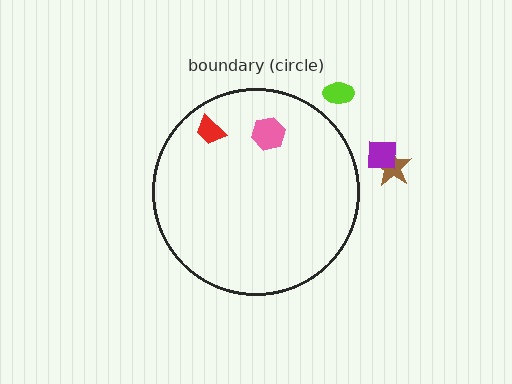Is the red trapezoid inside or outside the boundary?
Inside.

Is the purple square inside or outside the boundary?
Outside.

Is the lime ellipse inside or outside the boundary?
Outside.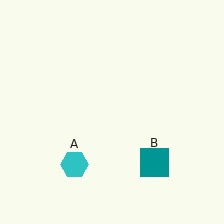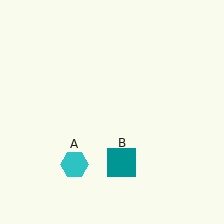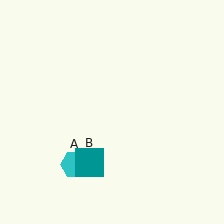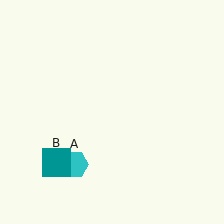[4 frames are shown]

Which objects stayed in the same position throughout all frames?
Cyan hexagon (object A) remained stationary.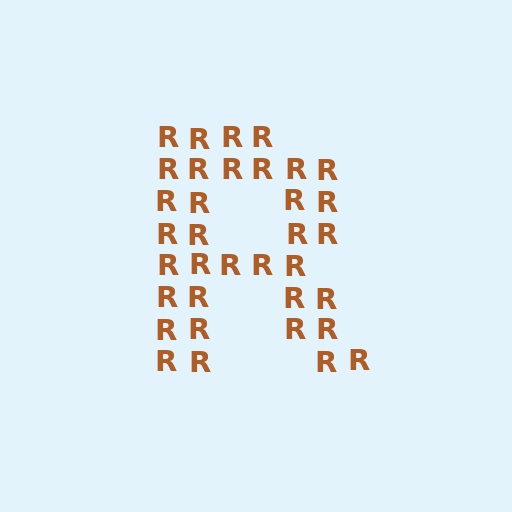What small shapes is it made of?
It is made of small letter R's.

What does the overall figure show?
The overall figure shows the letter R.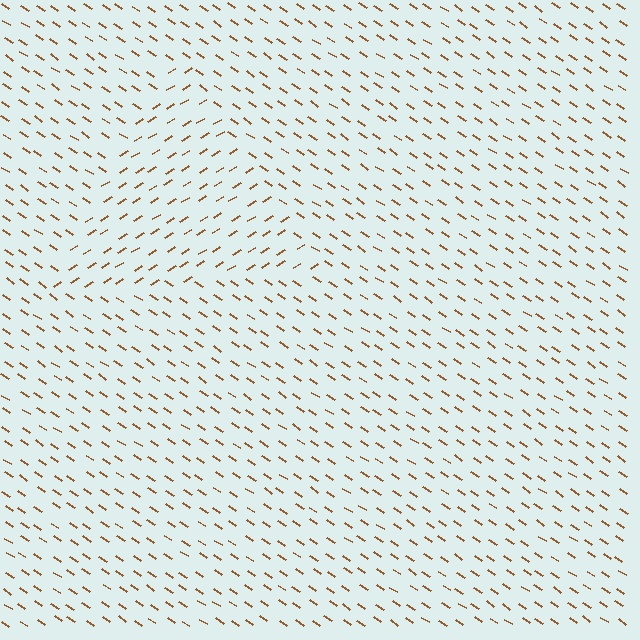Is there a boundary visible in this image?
Yes, there is a texture boundary formed by a change in line orientation.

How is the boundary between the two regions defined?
The boundary is defined purely by a change in line orientation (approximately 66 degrees difference). All lines are the same color and thickness.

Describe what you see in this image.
The image is filled with small brown line segments. A triangle region in the image has lines oriented differently from the surrounding lines, creating a visible texture boundary.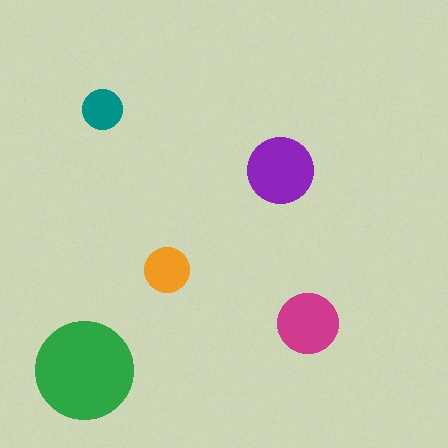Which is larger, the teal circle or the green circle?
The green one.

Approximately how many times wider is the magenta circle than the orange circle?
About 1.5 times wider.